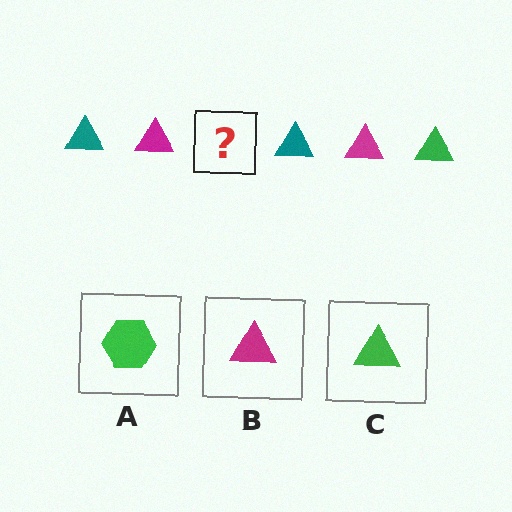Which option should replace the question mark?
Option C.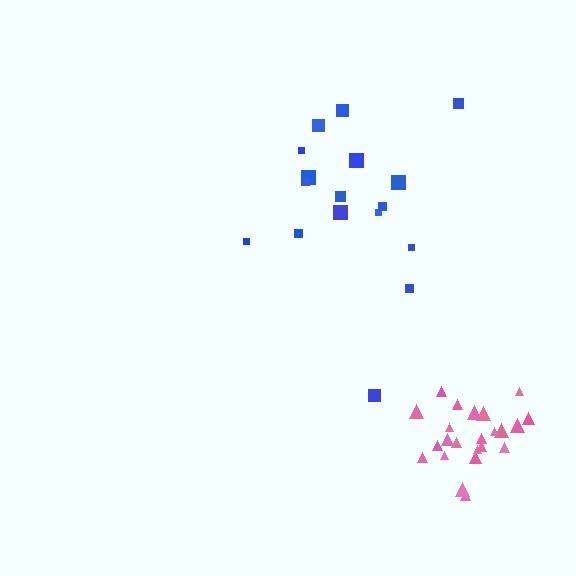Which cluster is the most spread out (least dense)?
Blue.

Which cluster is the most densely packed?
Pink.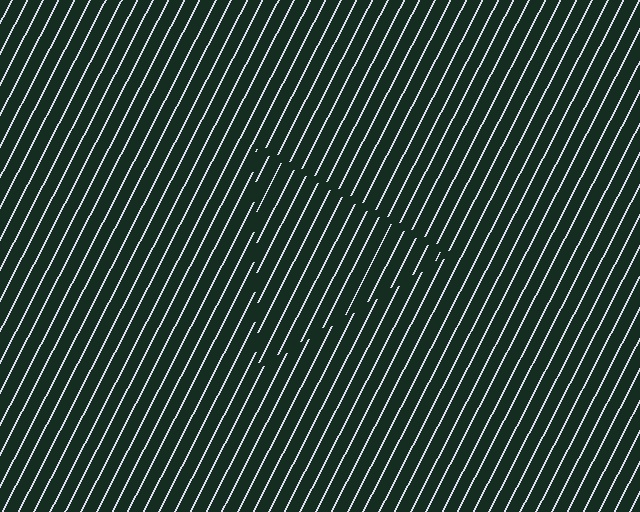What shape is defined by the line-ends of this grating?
An illusory triangle. The interior of the shape contains the same grating, shifted by half a period — the contour is defined by the phase discontinuity where line-ends from the inner and outer gratings abut.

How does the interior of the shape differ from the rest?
The interior of the shape contains the same grating, shifted by half a period — the contour is defined by the phase discontinuity where line-ends from the inner and outer gratings abut.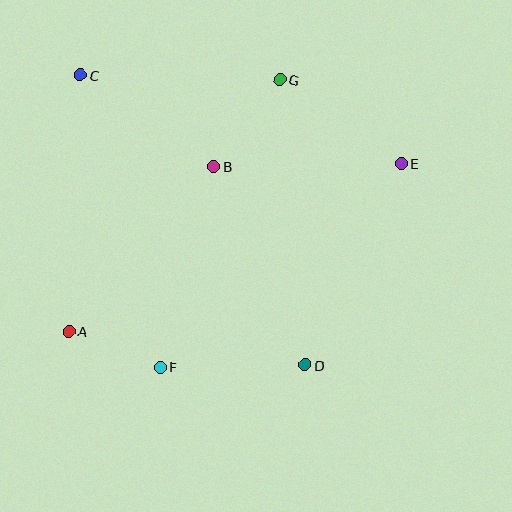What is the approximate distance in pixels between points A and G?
The distance between A and G is approximately 329 pixels.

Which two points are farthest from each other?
Points A and E are farthest from each other.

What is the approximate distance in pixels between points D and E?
The distance between D and E is approximately 223 pixels.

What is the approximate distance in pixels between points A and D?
The distance between A and D is approximately 239 pixels.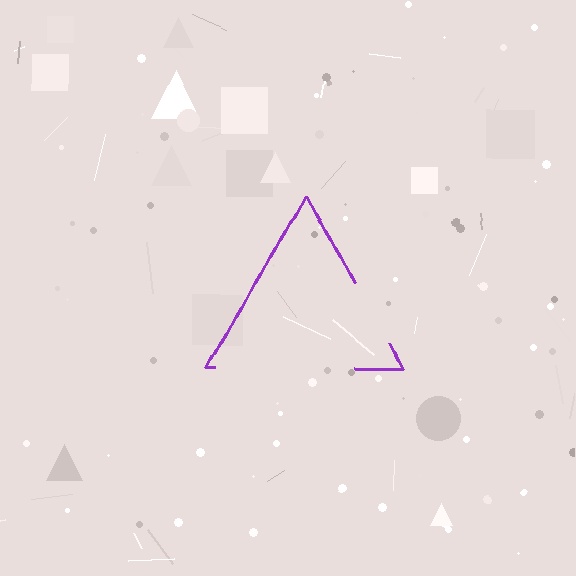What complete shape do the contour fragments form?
The contour fragments form a triangle.